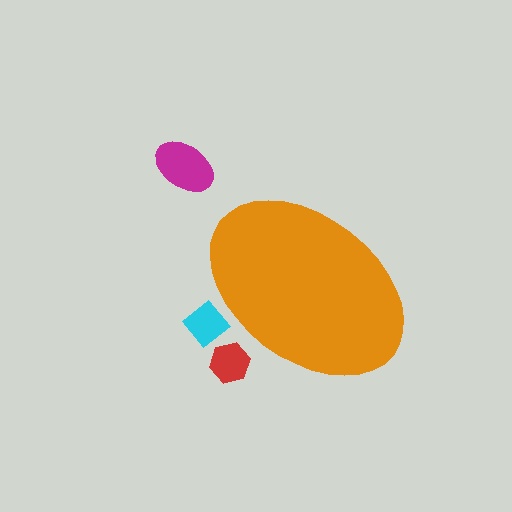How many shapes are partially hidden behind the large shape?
2 shapes are partially hidden.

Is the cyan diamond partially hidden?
Yes, the cyan diamond is partially hidden behind the orange ellipse.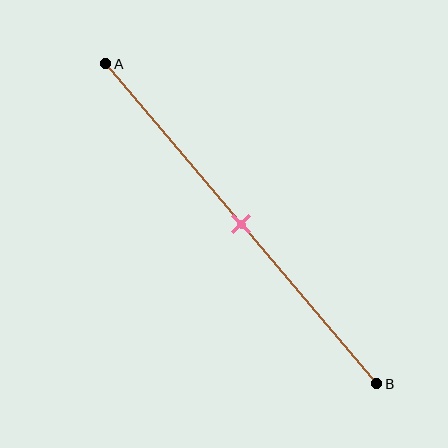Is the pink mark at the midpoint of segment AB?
Yes, the mark is approximately at the midpoint.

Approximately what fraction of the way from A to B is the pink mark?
The pink mark is approximately 50% of the way from A to B.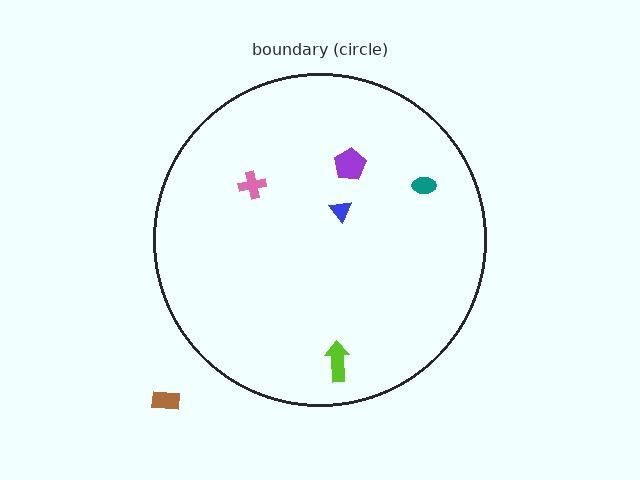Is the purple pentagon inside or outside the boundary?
Inside.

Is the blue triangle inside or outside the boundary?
Inside.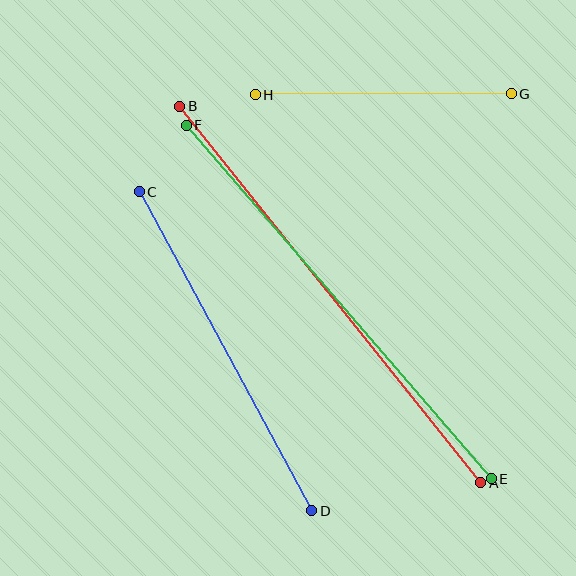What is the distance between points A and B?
The distance is approximately 482 pixels.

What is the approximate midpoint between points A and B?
The midpoint is at approximately (330, 295) pixels.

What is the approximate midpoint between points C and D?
The midpoint is at approximately (225, 351) pixels.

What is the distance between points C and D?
The distance is approximately 363 pixels.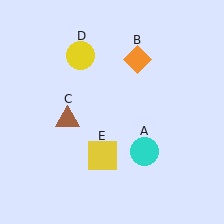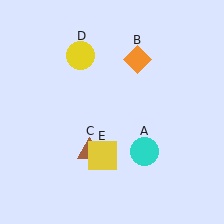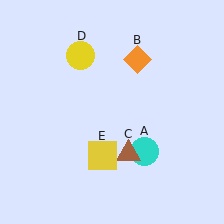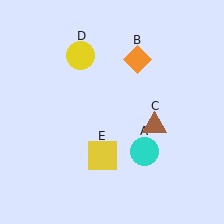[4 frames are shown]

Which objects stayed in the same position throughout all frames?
Cyan circle (object A) and orange diamond (object B) and yellow circle (object D) and yellow square (object E) remained stationary.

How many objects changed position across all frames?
1 object changed position: brown triangle (object C).